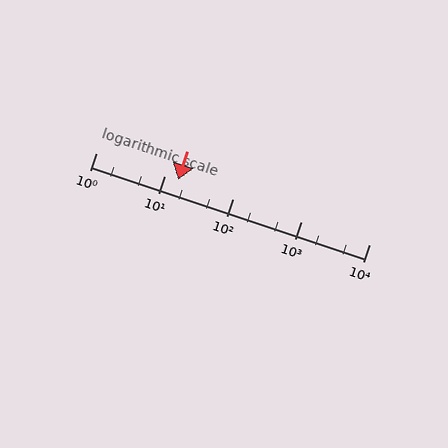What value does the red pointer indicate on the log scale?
The pointer indicates approximately 16.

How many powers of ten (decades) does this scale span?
The scale spans 4 decades, from 1 to 10000.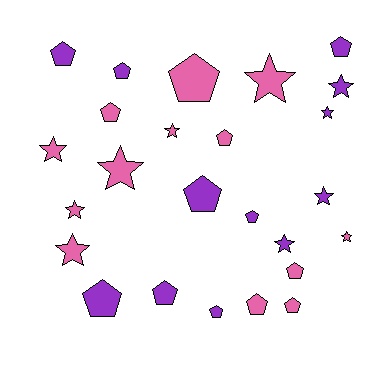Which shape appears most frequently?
Pentagon, with 14 objects.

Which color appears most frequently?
Pink, with 13 objects.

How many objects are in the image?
There are 25 objects.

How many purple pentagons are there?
There are 8 purple pentagons.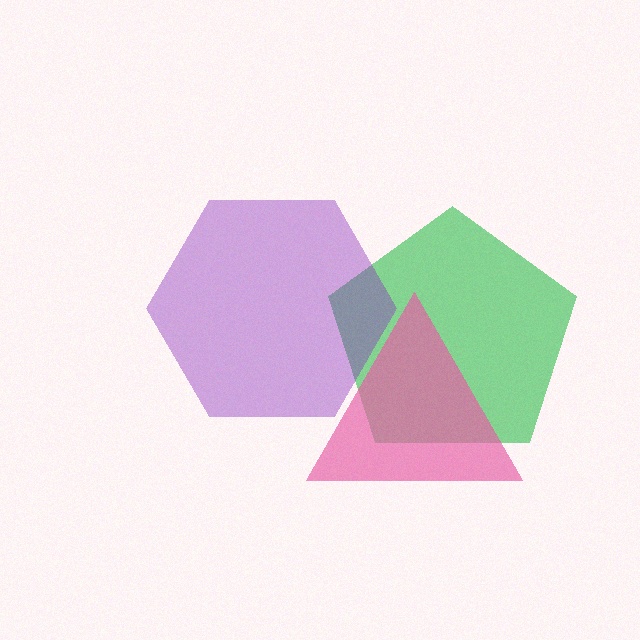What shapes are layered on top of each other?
The layered shapes are: a green pentagon, a purple hexagon, a pink triangle.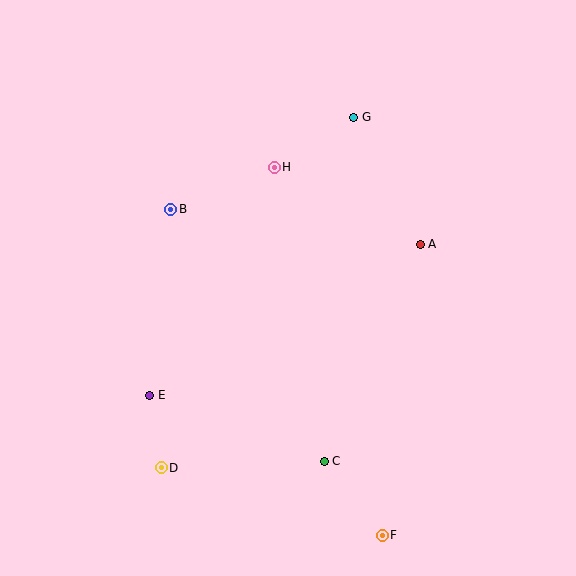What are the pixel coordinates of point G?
Point G is at (354, 117).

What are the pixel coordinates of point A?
Point A is at (420, 245).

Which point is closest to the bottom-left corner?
Point D is closest to the bottom-left corner.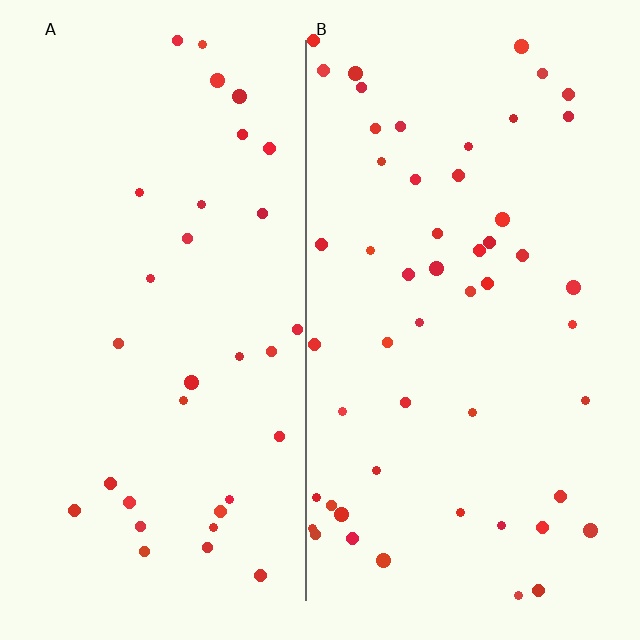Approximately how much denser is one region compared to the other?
Approximately 1.6× — region B over region A.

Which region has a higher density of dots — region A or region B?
B (the right).